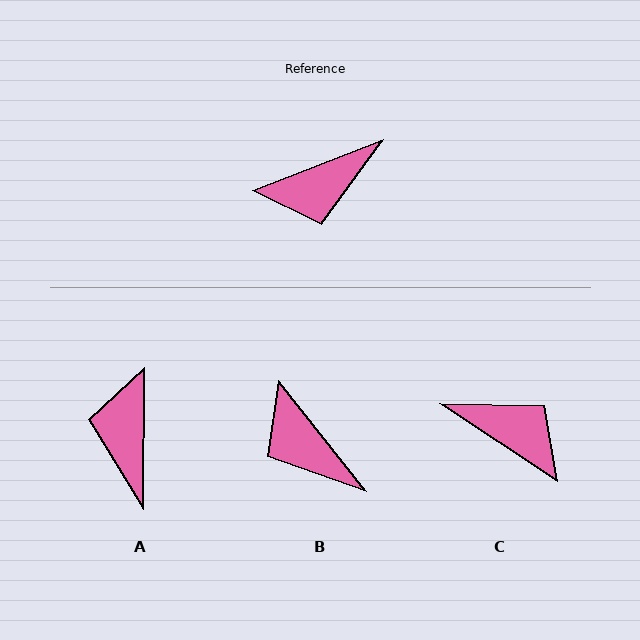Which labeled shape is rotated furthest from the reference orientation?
C, about 125 degrees away.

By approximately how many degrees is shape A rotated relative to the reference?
Approximately 112 degrees clockwise.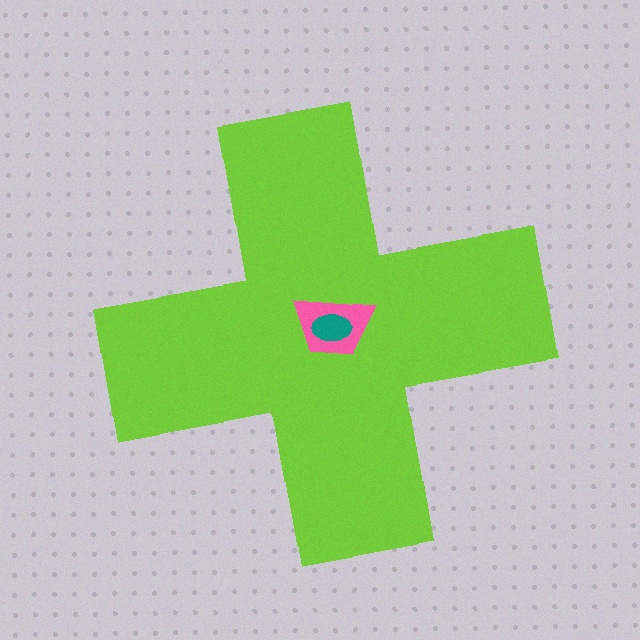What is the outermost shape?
The lime cross.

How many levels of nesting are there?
3.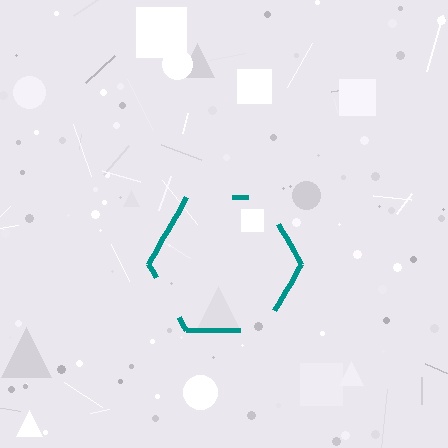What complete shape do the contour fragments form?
The contour fragments form a hexagon.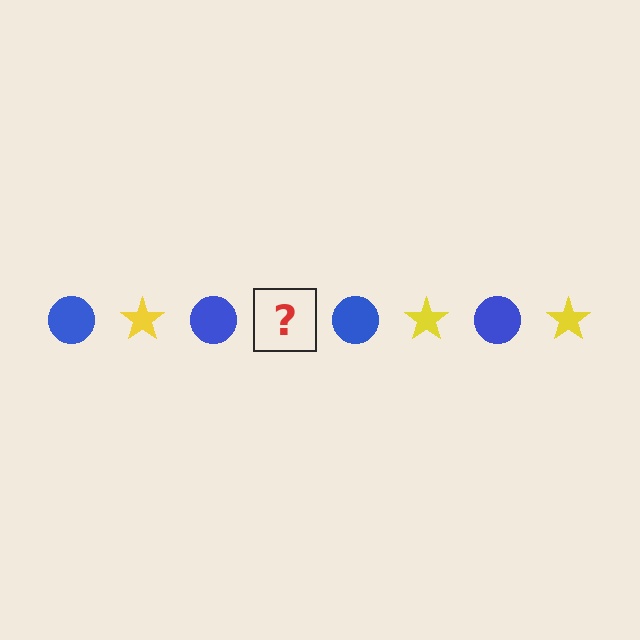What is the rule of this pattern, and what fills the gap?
The rule is that the pattern alternates between blue circle and yellow star. The gap should be filled with a yellow star.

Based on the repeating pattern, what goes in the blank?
The blank should be a yellow star.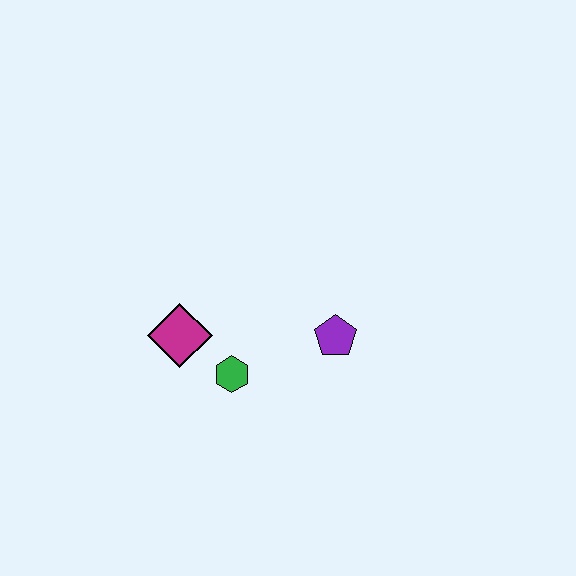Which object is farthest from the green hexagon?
The purple pentagon is farthest from the green hexagon.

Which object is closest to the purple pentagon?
The green hexagon is closest to the purple pentagon.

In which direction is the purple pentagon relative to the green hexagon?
The purple pentagon is to the right of the green hexagon.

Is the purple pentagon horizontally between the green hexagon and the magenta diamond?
No